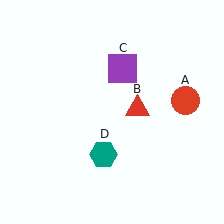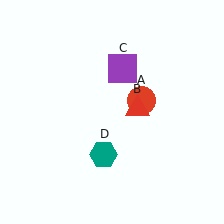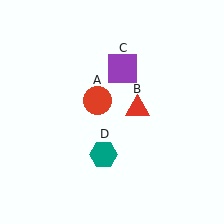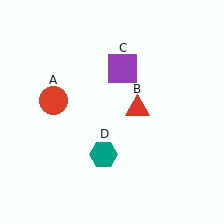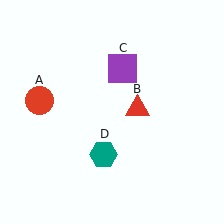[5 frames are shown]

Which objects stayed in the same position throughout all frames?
Red triangle (object B) and purple square (object C) and teal hexagon (object D) remained stationary.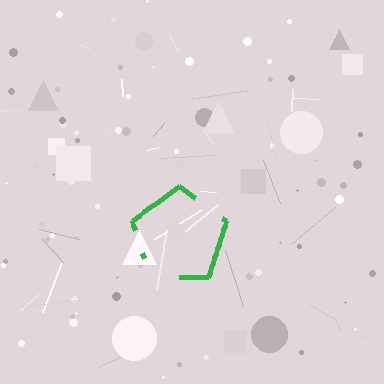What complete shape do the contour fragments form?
The contour fragments form a pentagon.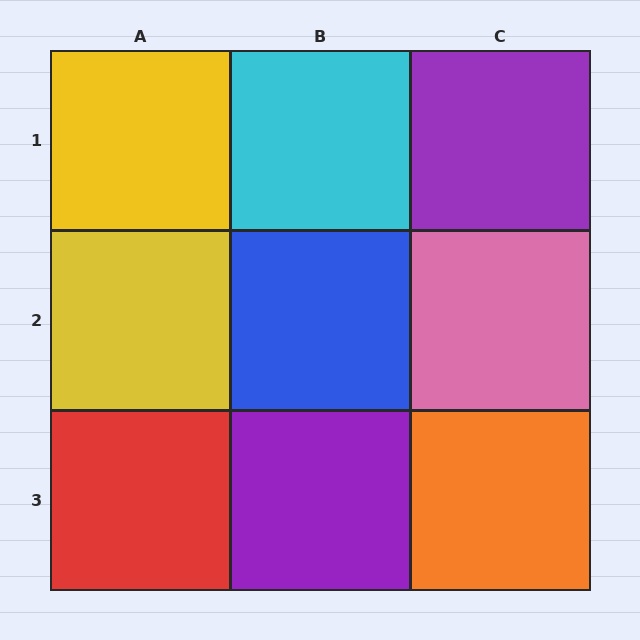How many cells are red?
1 cell is red.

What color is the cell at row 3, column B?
Purple.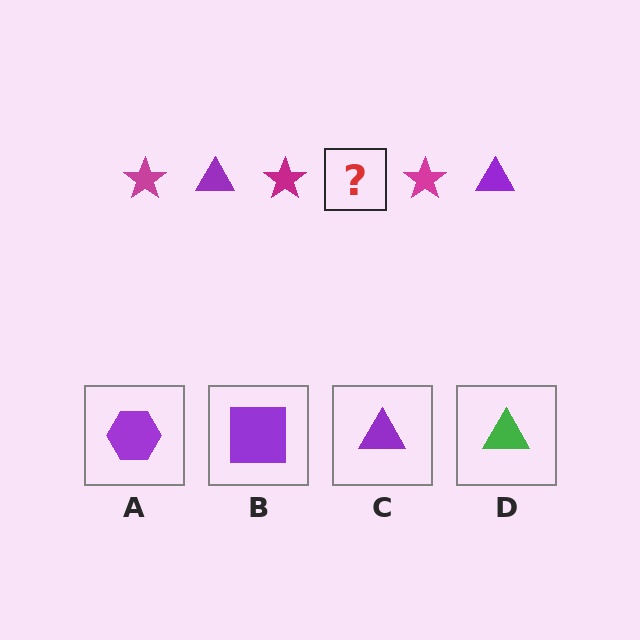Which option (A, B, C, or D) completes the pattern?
C.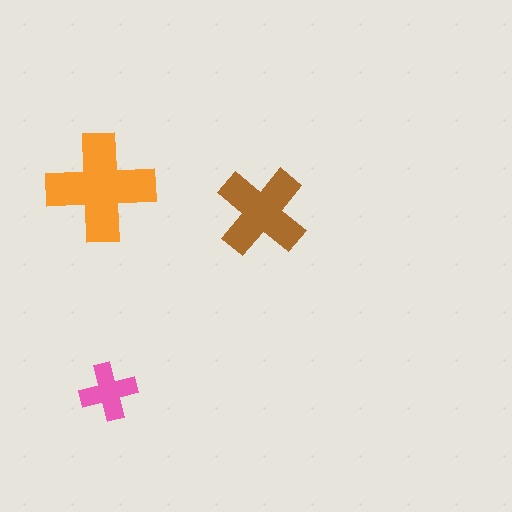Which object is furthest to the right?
The brown cross is rightmost.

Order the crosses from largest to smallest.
the orange one, the brown one, the pink one.